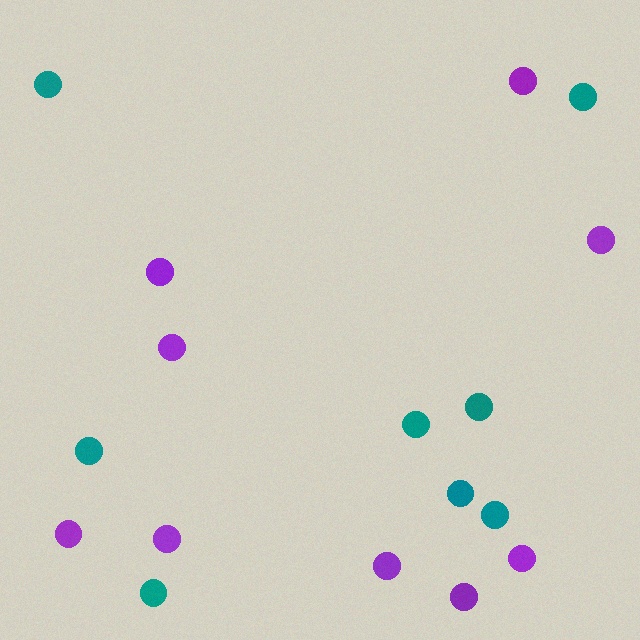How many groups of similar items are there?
There are 2 groups: one group of teal circles (8) and one group of purple circles (9).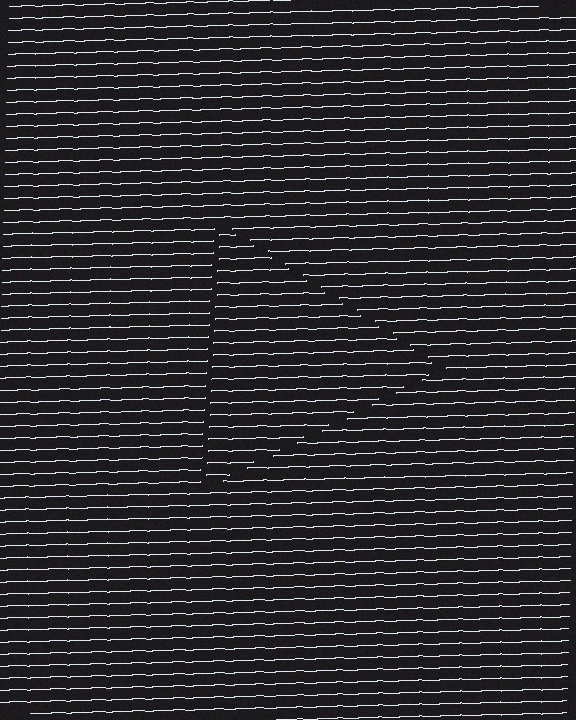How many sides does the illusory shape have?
3 sides — the line-ends trace a triangle.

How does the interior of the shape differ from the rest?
The interior of the shape contains the same grating, shifted by half a period — the contour is defined by the phase discontinuity where line-ends from the inner and outer gratings abut.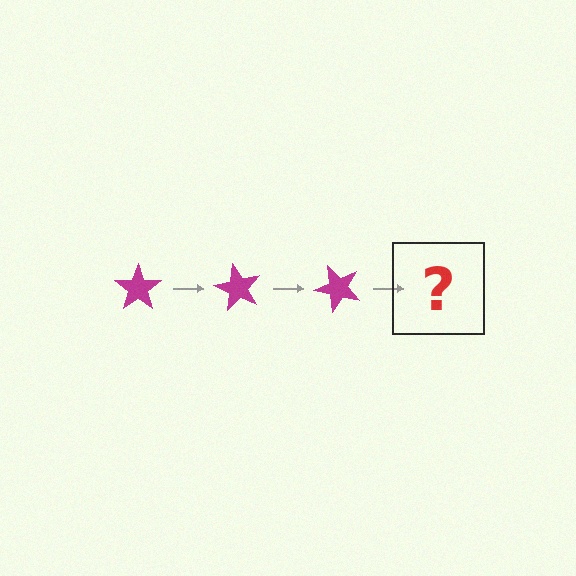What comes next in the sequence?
The next element should be a magenta star rotated 180 degrees.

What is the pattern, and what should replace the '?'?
The pattern is that the star rotates 60 degrees each step. The '?' should be a magenta star rotated 180 degrees.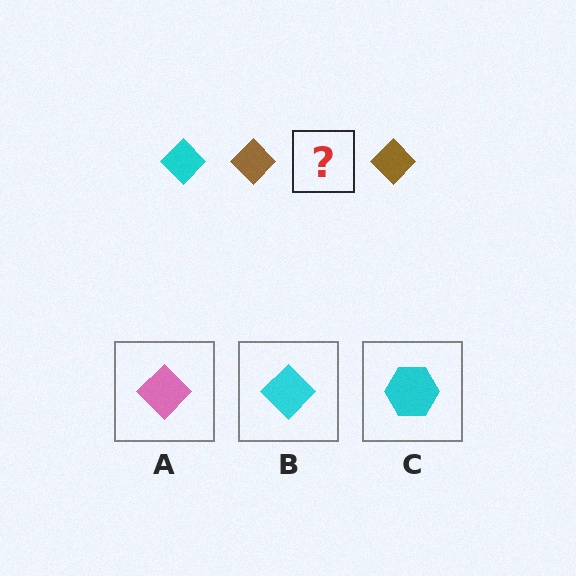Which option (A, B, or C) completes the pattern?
B.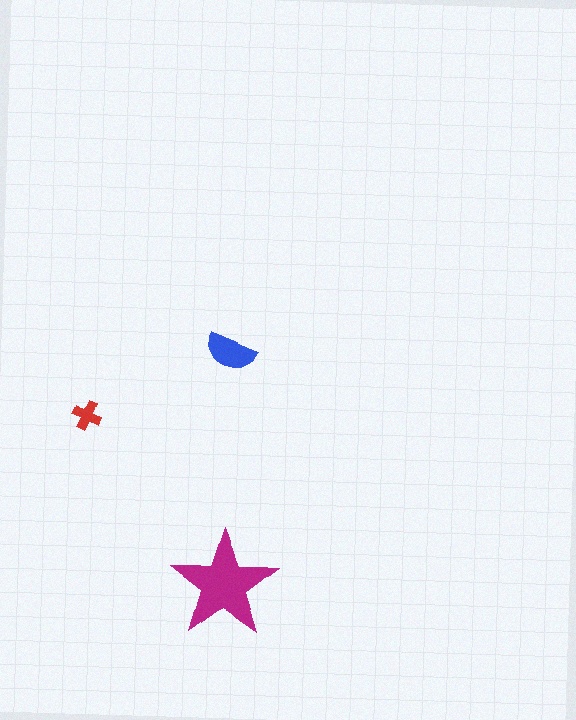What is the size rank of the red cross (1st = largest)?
3rd.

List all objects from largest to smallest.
The magenta star, the blue semicircle, the red cross.